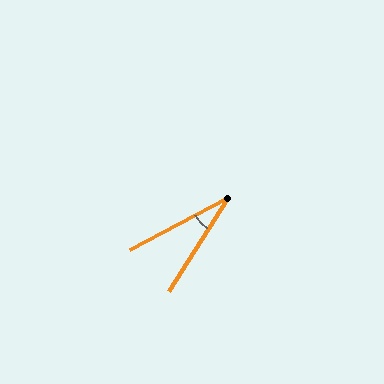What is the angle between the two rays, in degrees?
Approximately 29 degrees.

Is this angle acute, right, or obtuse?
It is acute.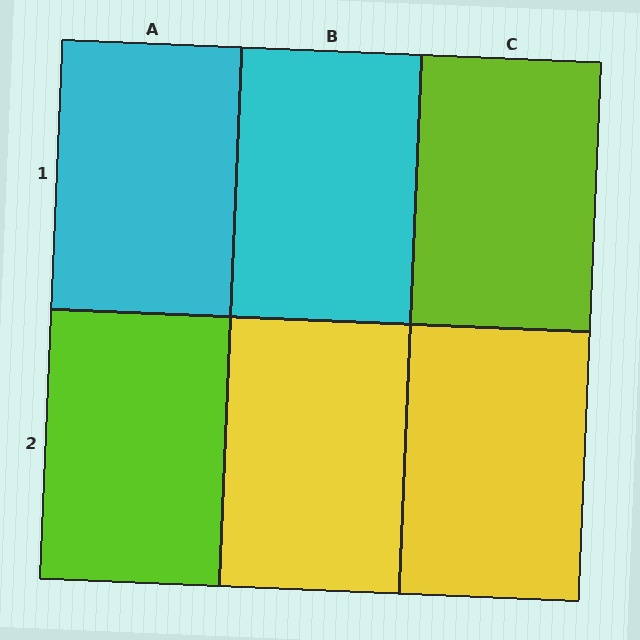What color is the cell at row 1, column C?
Lime.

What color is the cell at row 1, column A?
Cyan.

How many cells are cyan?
2 cells are cyan.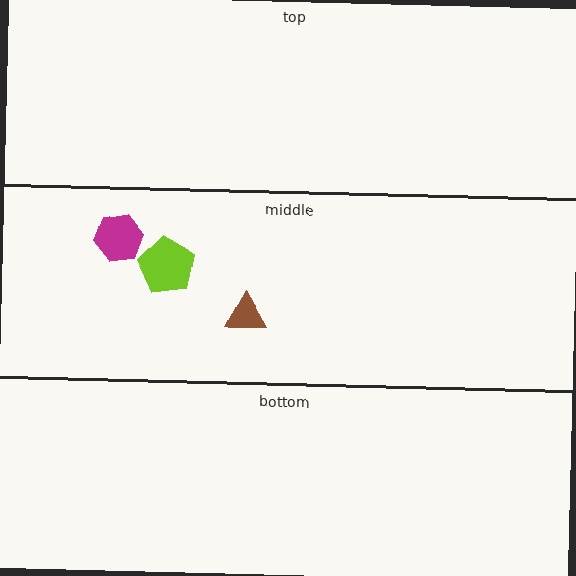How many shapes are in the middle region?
3.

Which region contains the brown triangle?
The middle region.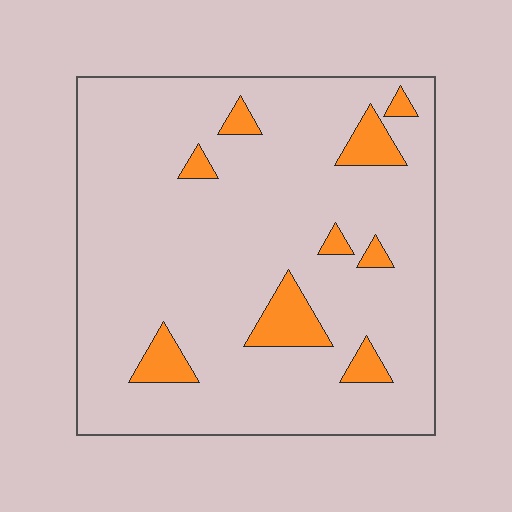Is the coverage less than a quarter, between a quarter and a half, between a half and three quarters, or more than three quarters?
Less than a quarter.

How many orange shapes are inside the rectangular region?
9.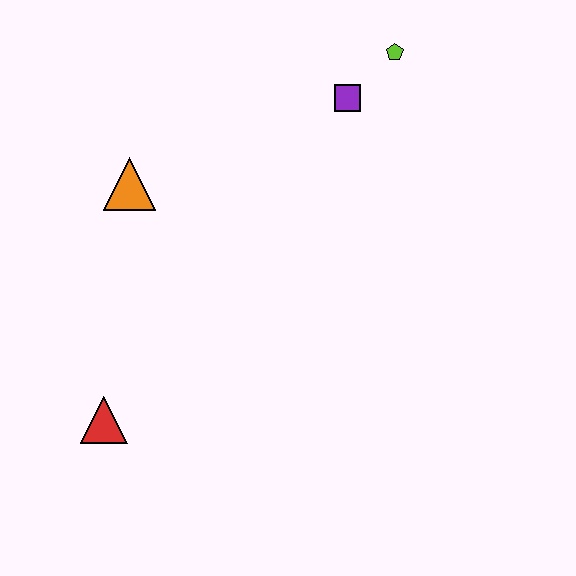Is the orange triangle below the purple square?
Yes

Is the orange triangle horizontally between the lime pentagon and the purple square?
No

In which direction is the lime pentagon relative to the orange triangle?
The lime pentagon is to the right of the orange triangle.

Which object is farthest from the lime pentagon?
The red triangle is farthest from the lime pentagon.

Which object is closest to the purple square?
The lime pentagon is closest to the purple square.